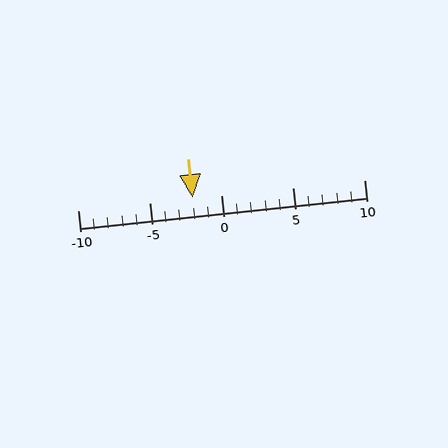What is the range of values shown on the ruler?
The ruler shows values from -10 to 10.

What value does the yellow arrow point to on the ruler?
The yellow arrow points to approximately -2.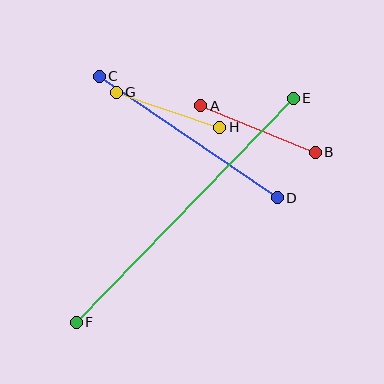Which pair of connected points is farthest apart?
Points E and F are farthest apart.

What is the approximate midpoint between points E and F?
The midpoint is at approximately (185, 210) pixels.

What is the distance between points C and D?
The distance is approximately 216 pixels.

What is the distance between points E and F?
The distance is approximately 312 pixels.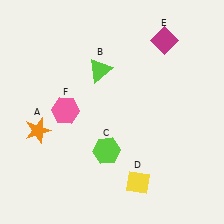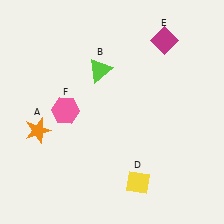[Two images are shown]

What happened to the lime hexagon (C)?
The lime hexagon (C) was removed in Image 2. It was in the bottom-left area of Image 1.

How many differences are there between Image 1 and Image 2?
There is 1 difference between the two images.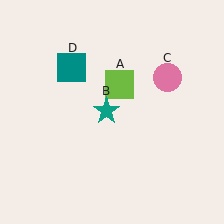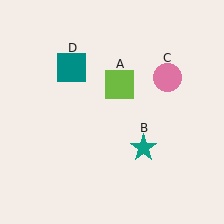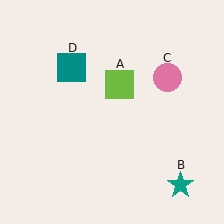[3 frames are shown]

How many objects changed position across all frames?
1 object changed position: teal star (object B).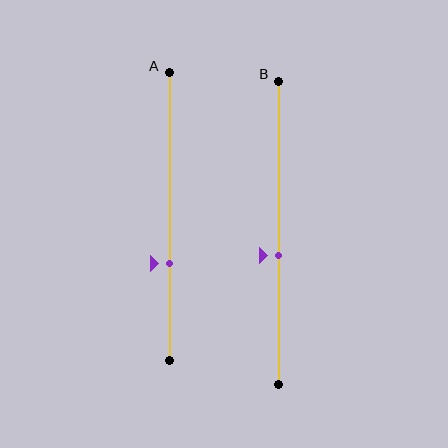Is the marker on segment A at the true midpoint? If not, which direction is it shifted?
No, the marker on segment A is shifted downward by about 16% of the segment length.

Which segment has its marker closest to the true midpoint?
Segment B has its marker closest to the true midpoint.